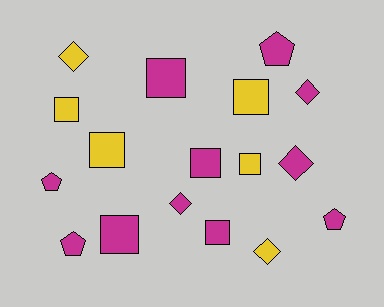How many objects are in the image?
There are 17 objects.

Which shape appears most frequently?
Square, with 8 objects.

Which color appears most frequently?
Magenta, with 11 objects.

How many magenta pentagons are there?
There are 4 magenta pentagons.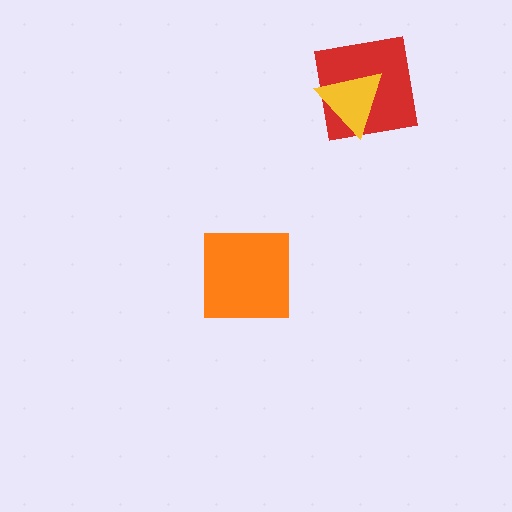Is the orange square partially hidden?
No, no other shape covers it.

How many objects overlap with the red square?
1 object overlaps with the red square.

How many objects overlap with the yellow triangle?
1 object overlaps with the yellow triangle.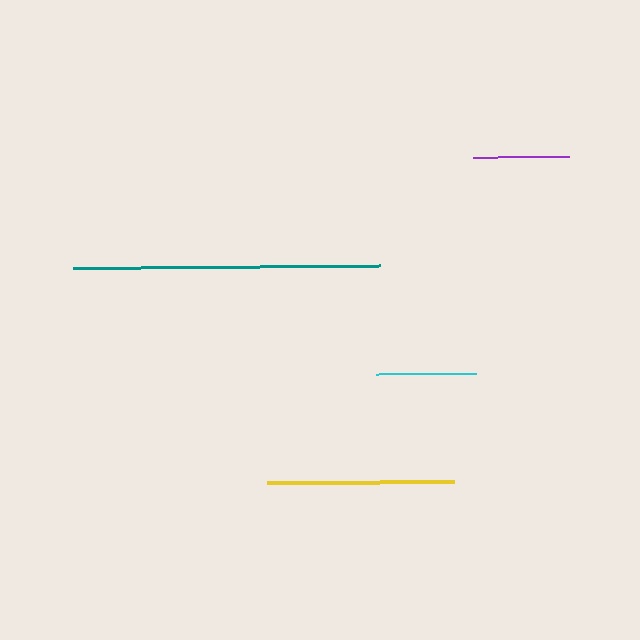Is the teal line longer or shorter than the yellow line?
The teal line is longer than the yellow line.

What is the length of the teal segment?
The teal segment is approximately 307 pixels long.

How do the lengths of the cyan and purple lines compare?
The cyan and purple lines are approximately the same length.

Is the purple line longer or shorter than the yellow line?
The yellow line is longer than the purple line.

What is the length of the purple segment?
The purple segment is approximately 96 pixels long.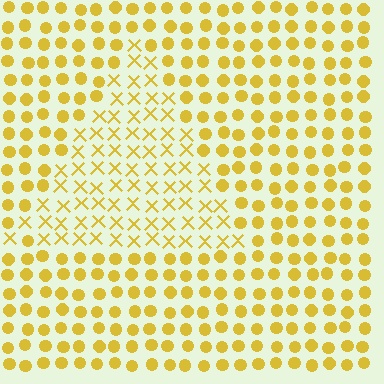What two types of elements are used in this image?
The image uses X marks inside the triangle region and circles outside it.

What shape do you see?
I see a triangle.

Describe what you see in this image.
The image is filled with small yellow elements arranged in a uniform grid. A triangle-shaped region contains X marks, while the surrounding area contains circles. The boundary is defined purely by the change in element shape.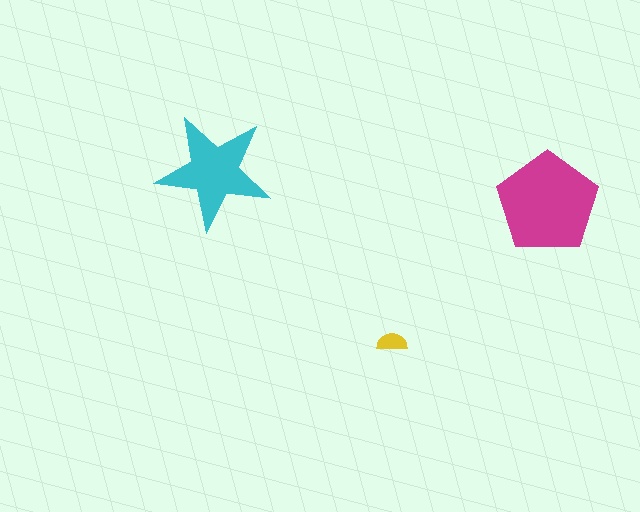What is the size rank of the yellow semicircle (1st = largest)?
3rd.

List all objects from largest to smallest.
The magenta pentagon, the cyan star, the yellow semicircle.